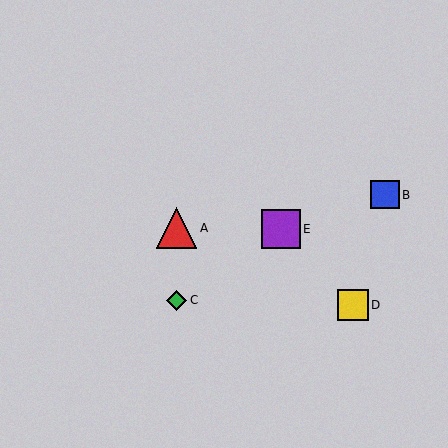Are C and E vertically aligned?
No, C is at x≈177 and E is at x≈281.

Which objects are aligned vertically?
Objects A, C are aligned vertically.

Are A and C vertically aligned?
Yes, both are at x≈176.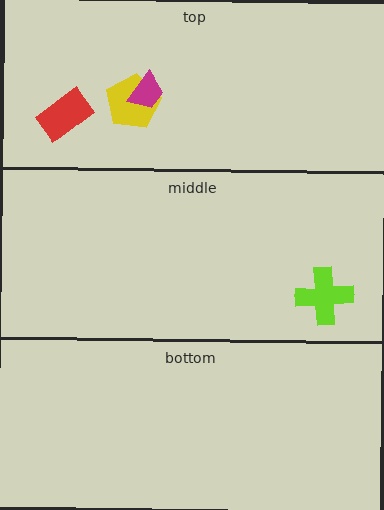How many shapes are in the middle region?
1.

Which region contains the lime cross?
The middle region.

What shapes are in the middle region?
The lime cross.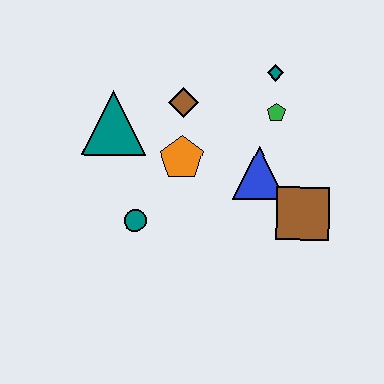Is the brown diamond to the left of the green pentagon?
Yes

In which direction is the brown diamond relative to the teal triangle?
The brown diamond is to the right of the teal triangle.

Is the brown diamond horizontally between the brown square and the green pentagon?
No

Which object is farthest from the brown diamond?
The brown square is farthest from the brown diamond.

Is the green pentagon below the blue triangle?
No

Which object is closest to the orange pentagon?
The brown diamond is closest to the orange pentagon.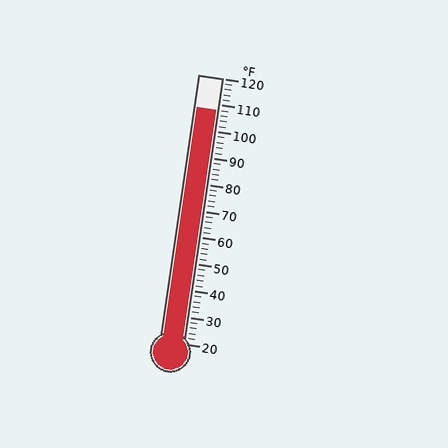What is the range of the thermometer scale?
The thermometer scale ranges from 20°F to 120°F.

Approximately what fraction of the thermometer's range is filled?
The thermometer is filled to approximately 90% of its range.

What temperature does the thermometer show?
The thermometer shows approximately 108°F.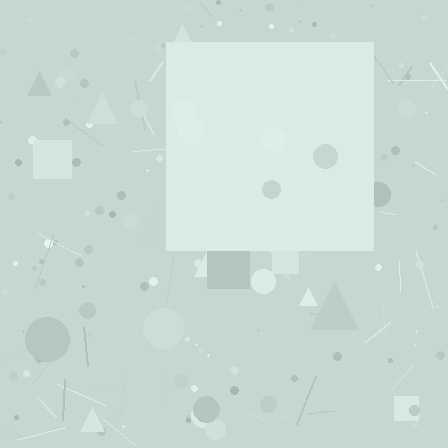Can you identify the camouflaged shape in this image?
The camouflaged shape is a square.